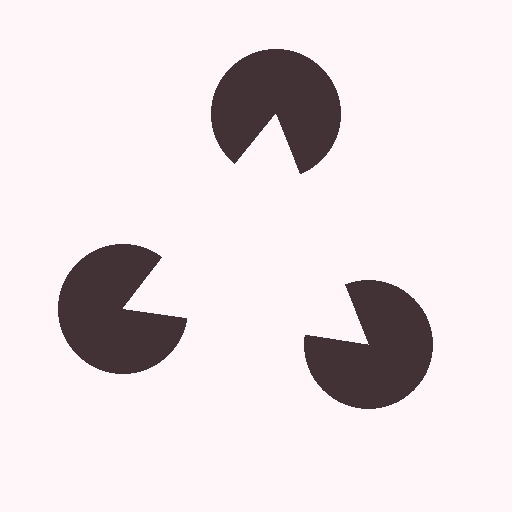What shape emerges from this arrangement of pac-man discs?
An illusory triangle — its edges are inferred from the aligned wedge cuts in the pac-man discs, not physically drawn.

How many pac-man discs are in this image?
There are 3 — one at each vertex of the illusory triangle.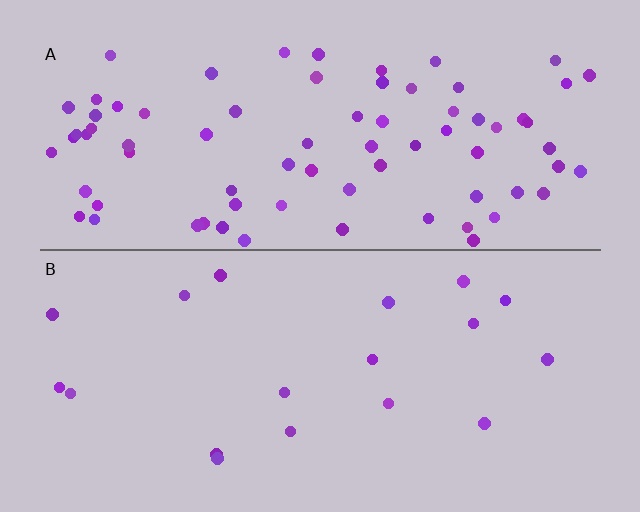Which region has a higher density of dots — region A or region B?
A (the top).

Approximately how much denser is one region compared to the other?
Approximately 4.1× — region A over region B.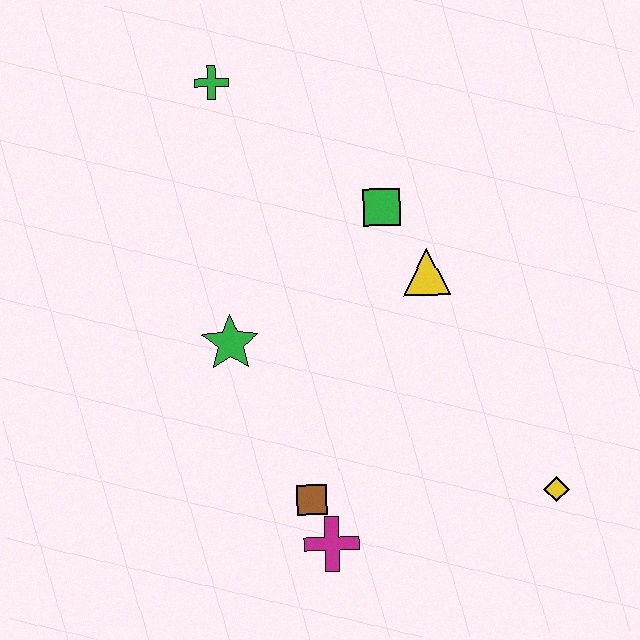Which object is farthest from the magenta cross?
The green cross is farthest from the magenta cross.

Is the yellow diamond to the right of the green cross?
Yes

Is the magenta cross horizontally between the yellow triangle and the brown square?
Yes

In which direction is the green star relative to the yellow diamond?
The green star is to the left of the yellow diamond.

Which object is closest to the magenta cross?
The brown square is closest to the magenta cross.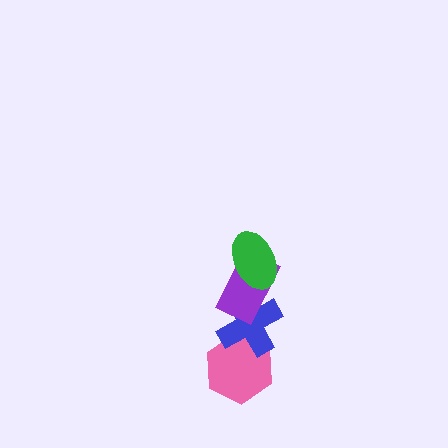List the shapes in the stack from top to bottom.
From top to bottom: the green ellipse, the purple rectangle, the blue cross, the pink hexagon.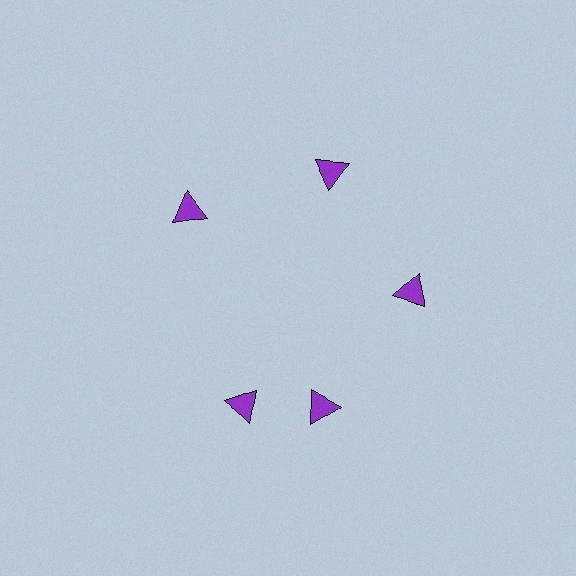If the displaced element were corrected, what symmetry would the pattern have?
It would have 5-fold rotational symmetry — the pattern would map onto itself every 72 degrees.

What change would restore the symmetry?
The symmetry would be restored by rotating it back into even spacing with its neighbors so that all 5 triangles sit at equal angles and equal distance from the center.